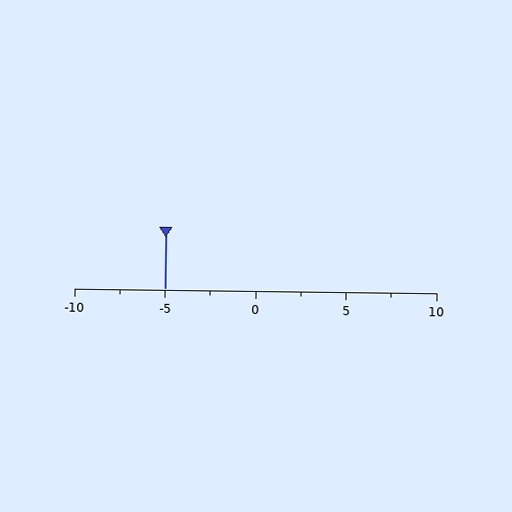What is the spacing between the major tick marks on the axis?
The major ticks are spaced 5 apart.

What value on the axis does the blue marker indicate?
The marker indicates approximately -5.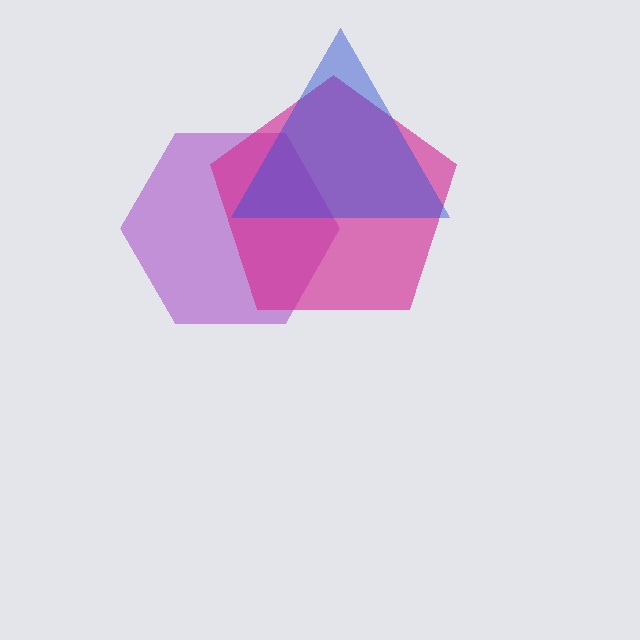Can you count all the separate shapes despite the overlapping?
Yes, there are 3 separate shapes.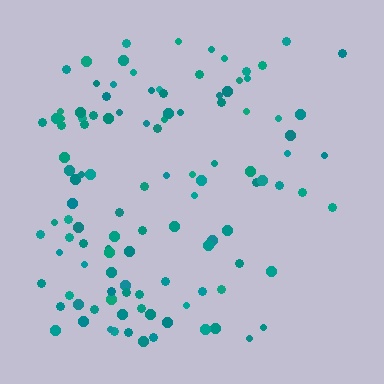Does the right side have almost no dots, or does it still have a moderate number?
Still a moderate number, just noticeably fewer than the left.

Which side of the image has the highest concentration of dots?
The left.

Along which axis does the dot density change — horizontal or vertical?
Horizontal.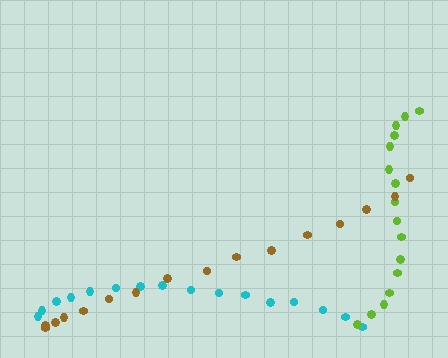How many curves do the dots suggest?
There are 3 distinct paths.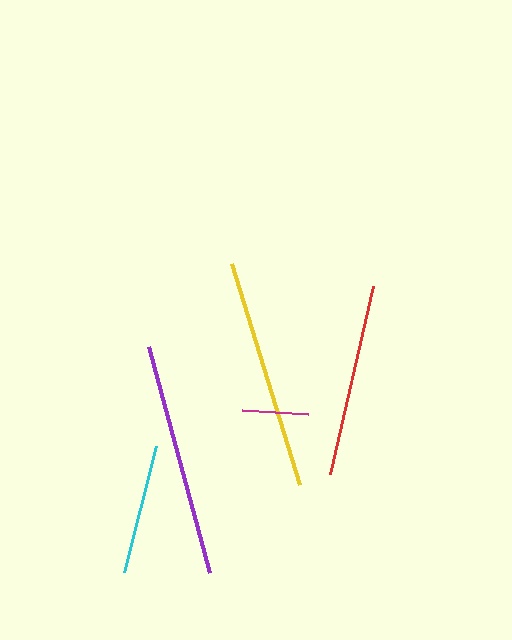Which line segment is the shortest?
The magenta line is the shortest at approximately 66 pixels.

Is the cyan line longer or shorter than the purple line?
The purple line is longer than the cyan line.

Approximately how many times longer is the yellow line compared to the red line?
The yellow line is approximately 1.2 times the length of the red line.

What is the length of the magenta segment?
The magenta segment is approximately 66 pixels long.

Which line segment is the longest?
The purple line is the longest at approximately 234 pixels.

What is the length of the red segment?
The red segment is approximately 193 pixels long.